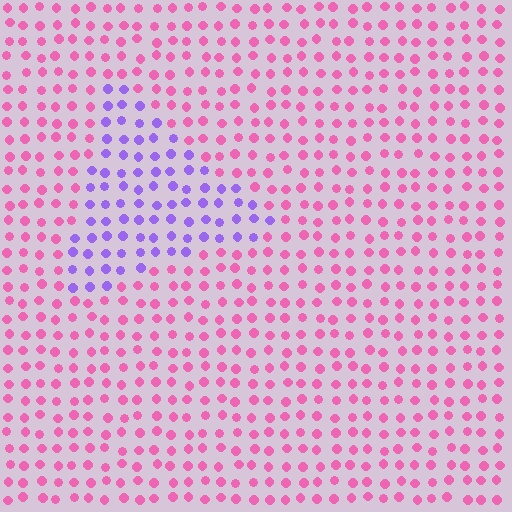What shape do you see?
I see a triangle.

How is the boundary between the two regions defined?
The boundary is defined purely by a slight shift in hue (about 63 degrees). Spacing, size, and orientation are identical on both sides.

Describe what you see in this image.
The image is filled with small pink elements in a uniform arrangement. A triangle-shaped region is visible where the elements are tinted to a slightly different hue, forming a subtle color boundary.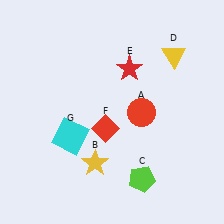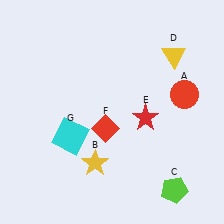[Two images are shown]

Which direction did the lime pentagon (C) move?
The lime pentagon (C) moved right.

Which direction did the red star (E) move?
The red star (E) moved down.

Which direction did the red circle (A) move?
The red circle (A) moved right.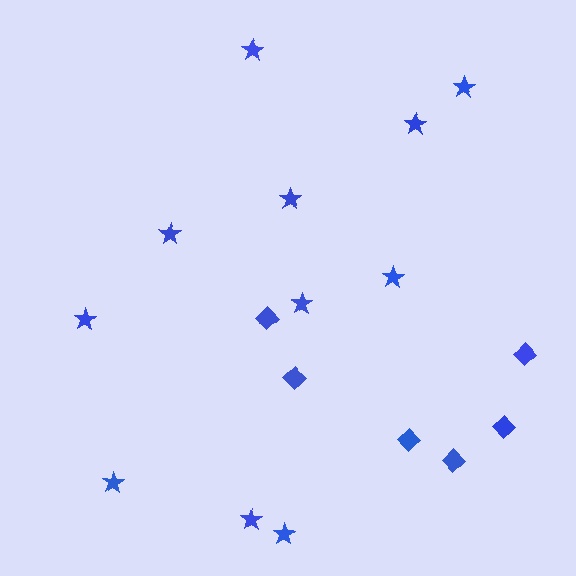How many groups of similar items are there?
There are 2 groups: one group of stars (11) and one group of diamonds (6).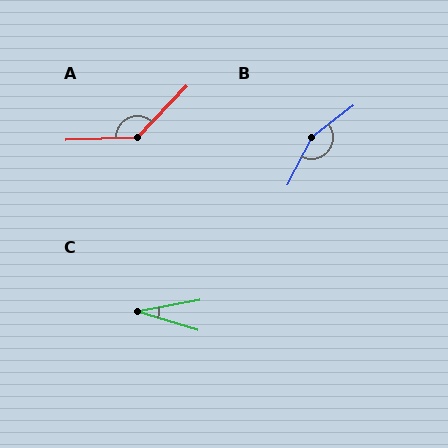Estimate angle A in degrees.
Approximately 136 degrees.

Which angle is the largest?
B, at approximately 154 degrees.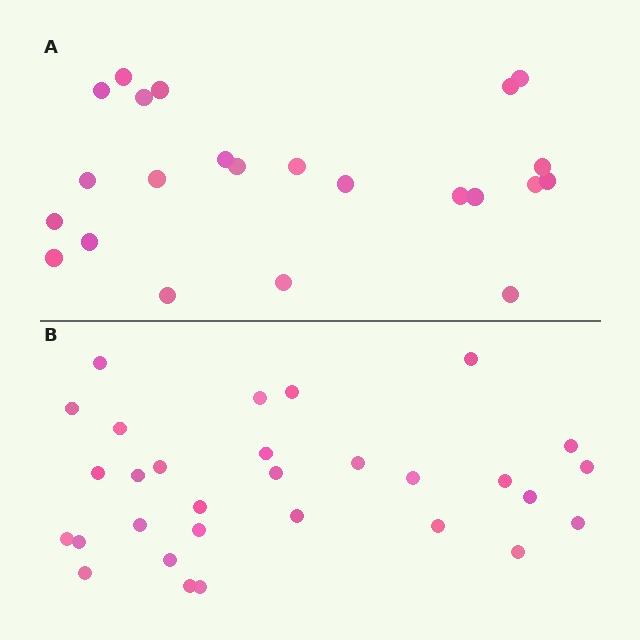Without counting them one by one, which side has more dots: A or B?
Region B (the bottom region) has more dots.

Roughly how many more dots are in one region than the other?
Region B has roughly 8 or so more dots than region A.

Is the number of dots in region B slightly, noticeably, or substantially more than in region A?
Region B has noticeably more, but not dramatically so. The ratio is roughly 1.3 to 1.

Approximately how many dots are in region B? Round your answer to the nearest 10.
About 30 dots.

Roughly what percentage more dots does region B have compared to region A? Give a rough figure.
About 30% more.